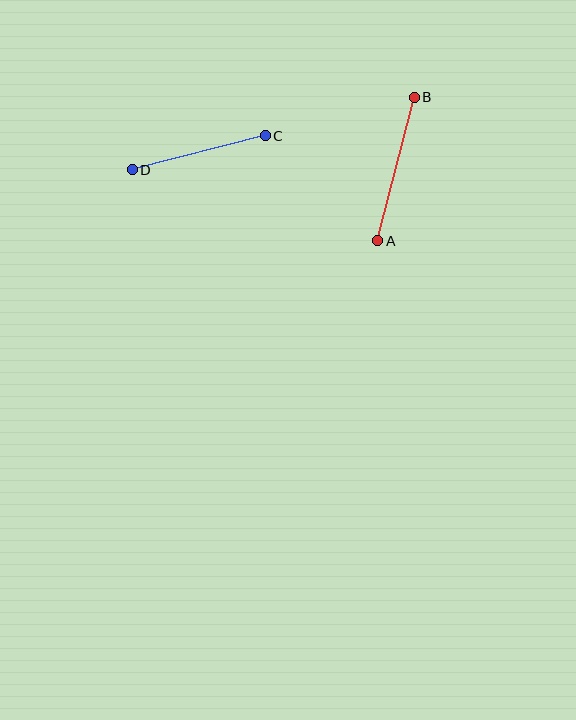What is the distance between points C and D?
The distance is approximately 137 pixels.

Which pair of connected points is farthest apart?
Points A and B are farthest apart.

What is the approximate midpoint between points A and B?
The midpoint is at approximately (396, 169) pixels.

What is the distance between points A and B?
The distance is approximately 148 pixels.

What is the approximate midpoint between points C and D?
The midpoint is at approximately (199, 153) pixels.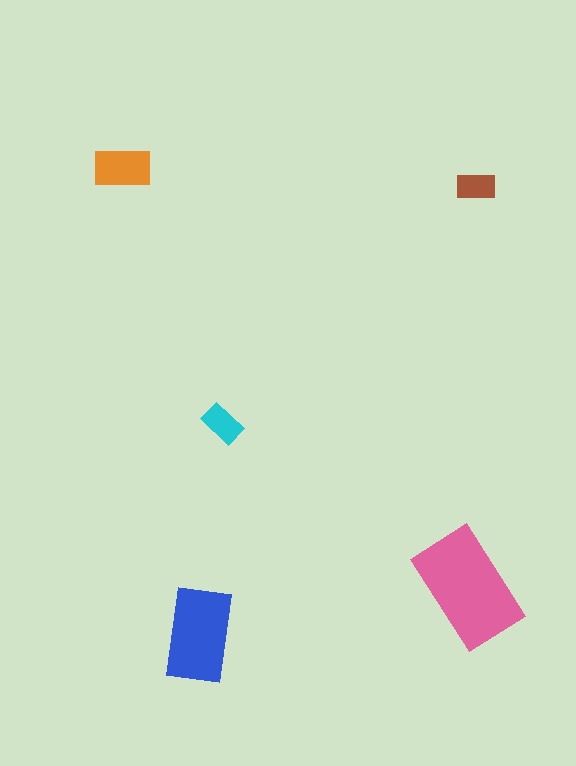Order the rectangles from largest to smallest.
the pink one, the blue one, the orange one, the cyan one, the brown one.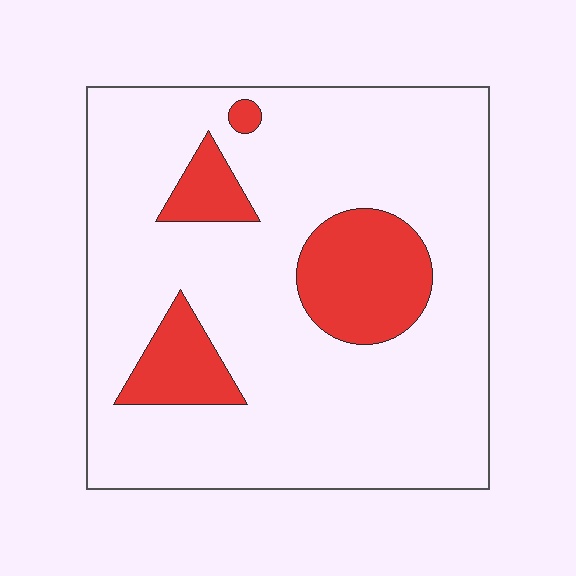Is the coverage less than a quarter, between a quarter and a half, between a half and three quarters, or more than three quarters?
Less than a quarter.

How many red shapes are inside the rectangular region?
4.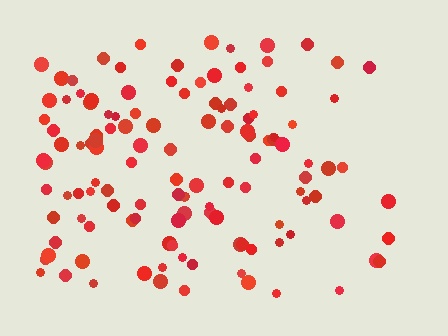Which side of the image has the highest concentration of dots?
The left.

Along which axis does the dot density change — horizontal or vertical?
Horizontal.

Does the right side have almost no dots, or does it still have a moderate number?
Still a moderate number, just noticeably fewer than the left.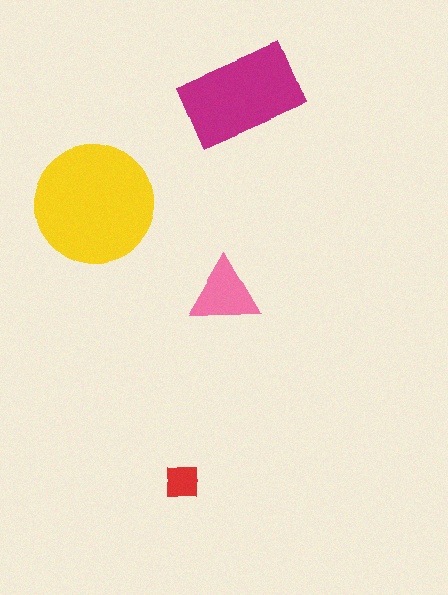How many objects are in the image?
There are 4 objects in the image.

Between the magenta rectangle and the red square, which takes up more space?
The magenta rectangle.